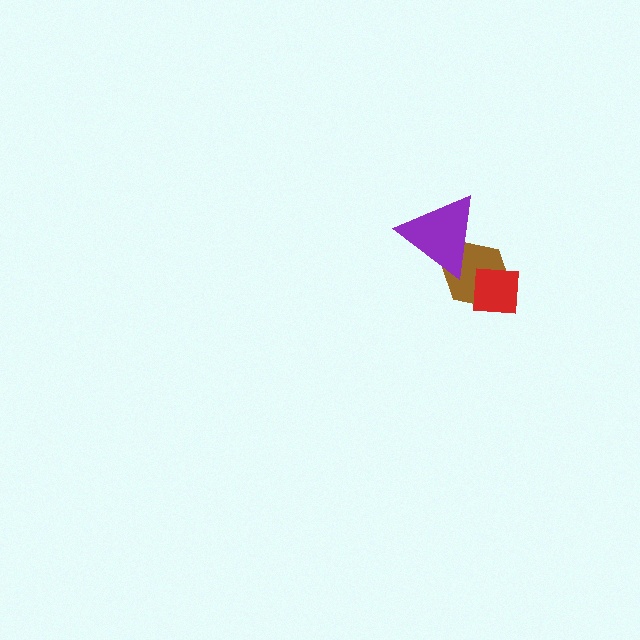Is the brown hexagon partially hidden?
Yes, it is partially covered by another shape.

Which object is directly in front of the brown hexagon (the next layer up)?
The red square is directly in front of the brown hexagon.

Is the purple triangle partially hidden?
No, no other shape covers it.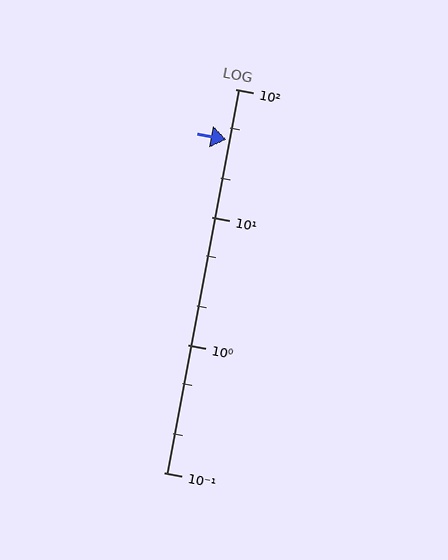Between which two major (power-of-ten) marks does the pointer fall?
The pointer is between 10 and 100.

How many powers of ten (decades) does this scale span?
The scale spans 3 decades, from 0.1 to 100.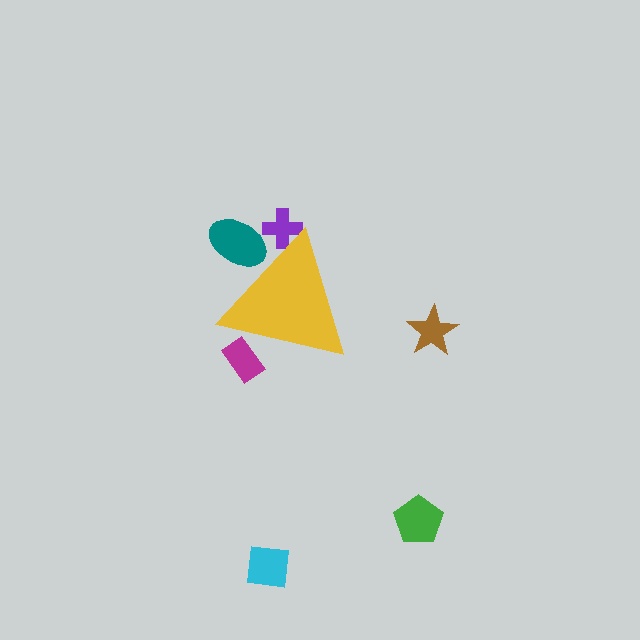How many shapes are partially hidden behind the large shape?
3 shapes are partially hidden.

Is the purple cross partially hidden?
Yes, the purple cross is partially hidden behind the yellow triangle.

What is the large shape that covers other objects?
A yellow triangle.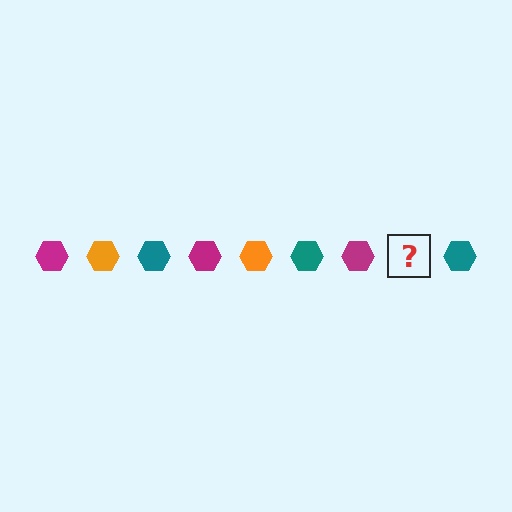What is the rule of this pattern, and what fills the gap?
The rule is that the pattern cycles through magenta, orange, teal hexagons. The gap should be filled with an orange hexagon.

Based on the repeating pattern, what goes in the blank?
The blank should be an orange hexagon.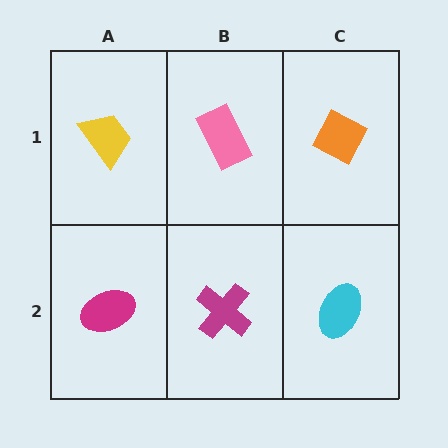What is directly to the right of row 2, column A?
A magenta cross.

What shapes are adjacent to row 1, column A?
A magenta ellipse (row 2, column A), a pink rectangle (row 1, column B).